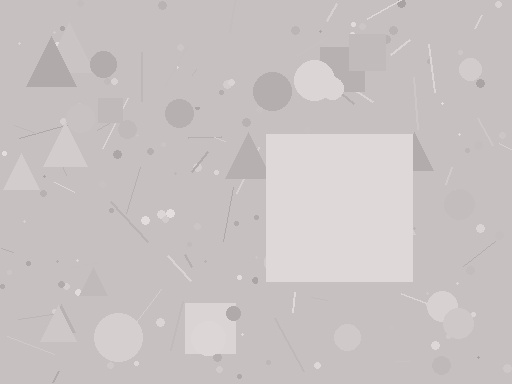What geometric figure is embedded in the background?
A square is embedded in the background.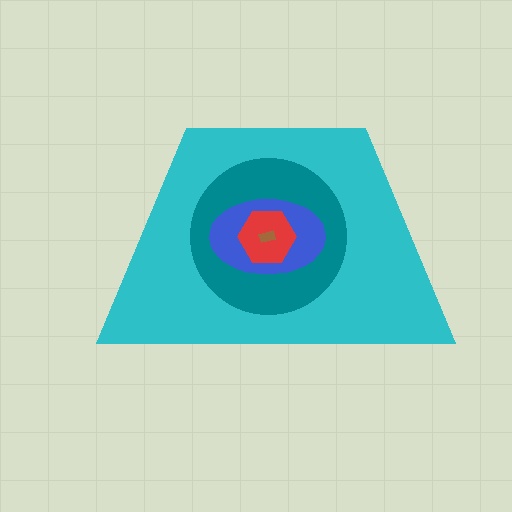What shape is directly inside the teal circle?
The blue ellipse.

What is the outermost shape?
The cyan trapezoid.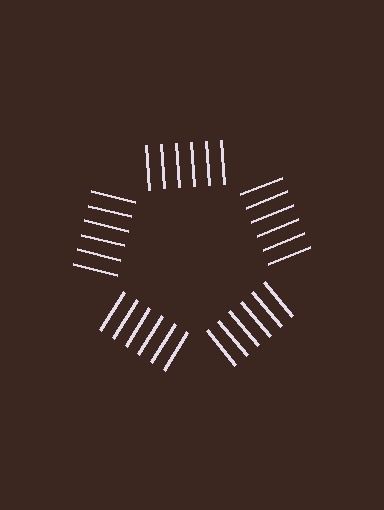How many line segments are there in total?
30 — 6 along each of the 5 edges.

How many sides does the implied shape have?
5 sides — the line-ends trace a pentagon.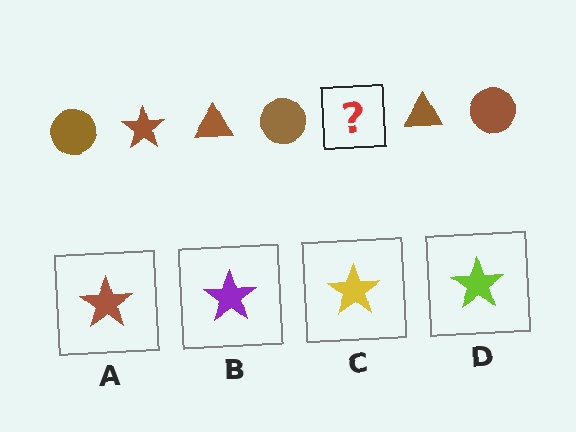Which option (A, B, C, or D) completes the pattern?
A.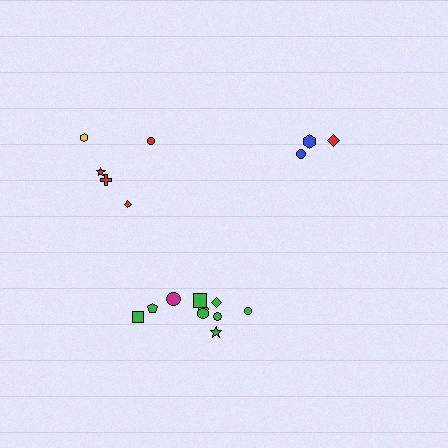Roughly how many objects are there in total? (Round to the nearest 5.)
Roughly 20 objects in total.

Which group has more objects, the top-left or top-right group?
The top-left group.